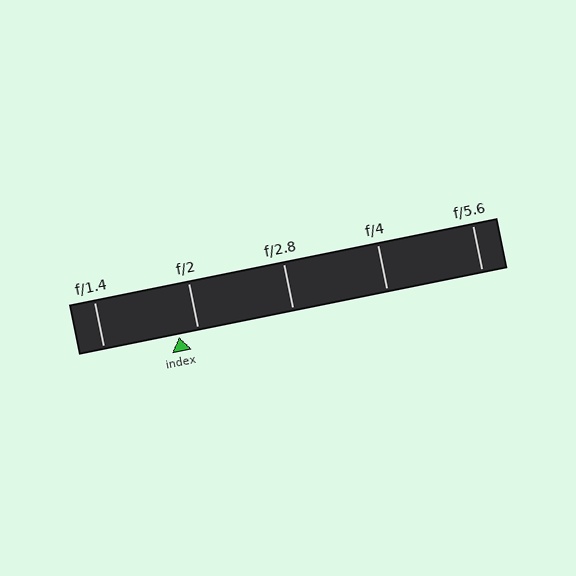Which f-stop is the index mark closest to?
The index mark is closest to f/2.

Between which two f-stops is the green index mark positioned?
The index mark is between f/1.4 and f/2.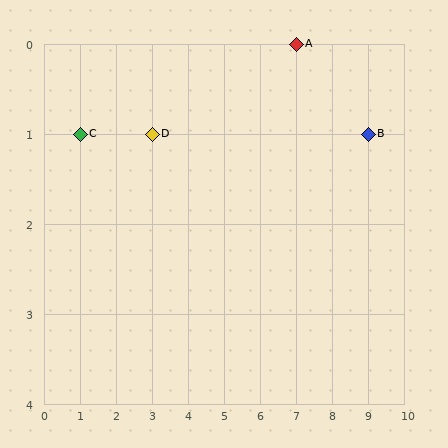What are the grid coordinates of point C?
Point C is at grid coordinates (1, 1).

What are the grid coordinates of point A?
Point A is at grid coordinates (7, 0).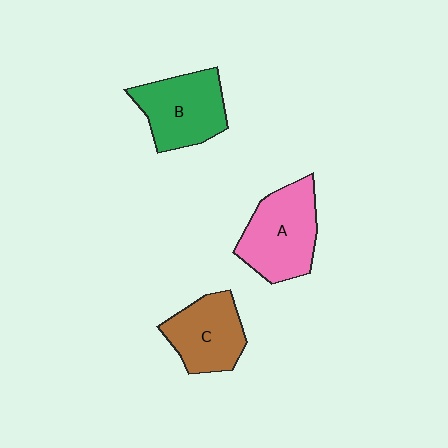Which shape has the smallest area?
Shape C (brown).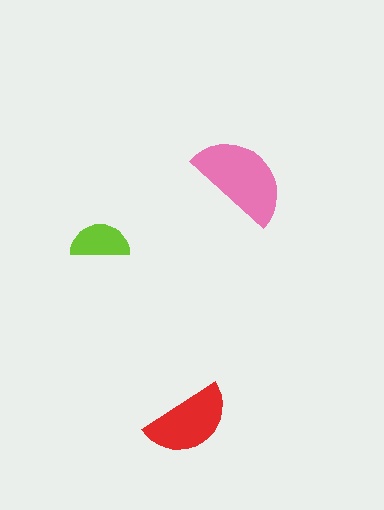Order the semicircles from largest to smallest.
the pink one, the red one, the lime one.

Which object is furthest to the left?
The lime semicircle is leftmost.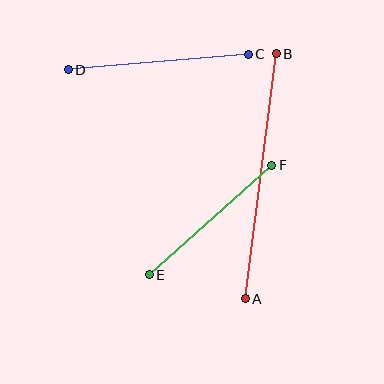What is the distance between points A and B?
The distance is approximately 247 pixels.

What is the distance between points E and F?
The distance is approximately 164 pixels.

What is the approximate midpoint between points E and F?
The midpoint is at approximately (211, 220) pixels.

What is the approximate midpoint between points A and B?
The midpoint is at approximately (261, 176) pixels.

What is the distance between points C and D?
The distance is approximately 181 pixels.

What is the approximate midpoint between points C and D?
The midpoint is at approximately (158, 62) pixels.